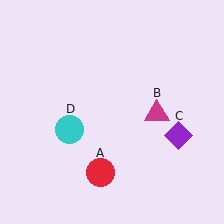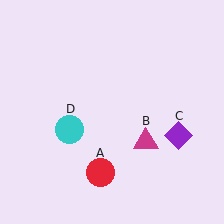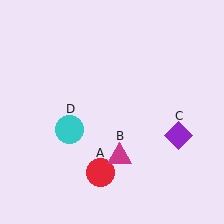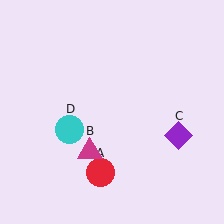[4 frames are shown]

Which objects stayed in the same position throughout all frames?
Red circle (object A) and purple diamond (object C) and cyan circle (object D) remained stationary.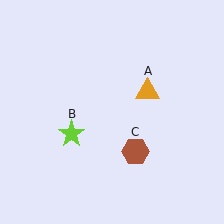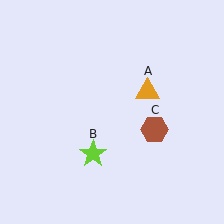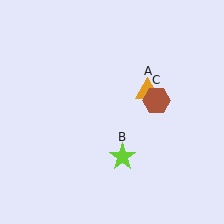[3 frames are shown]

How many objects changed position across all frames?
2 objects changed position: lime star (object B), brown hexagon (object C).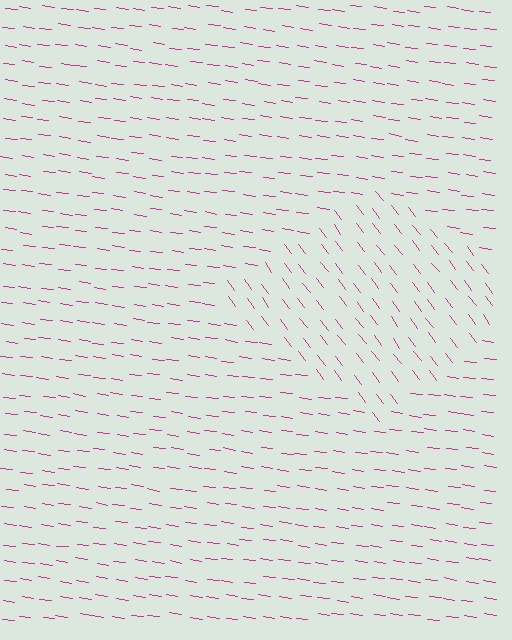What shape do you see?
I see a diamond.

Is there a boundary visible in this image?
Yes, there is a texture boundary formed by a change in line orientation.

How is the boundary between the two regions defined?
The boundary is defined purely by a change in line orientation (approximately 45 degrees difference). All lines are the same color and thickness.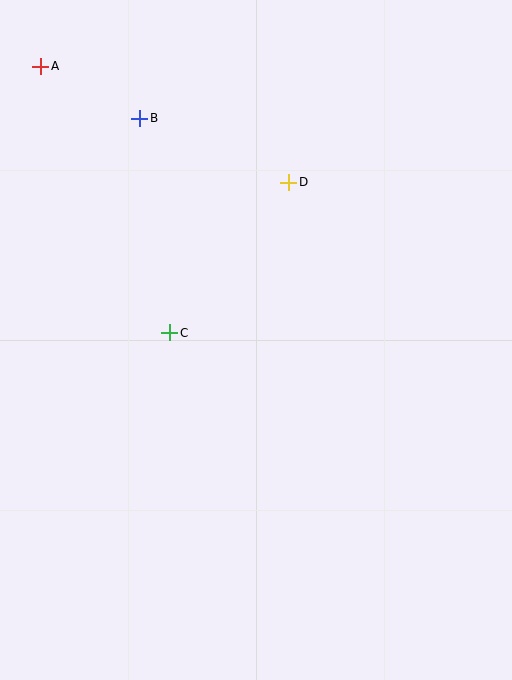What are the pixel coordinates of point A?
Point A is at (41, 66).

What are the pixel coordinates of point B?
Point B is at (140, 118).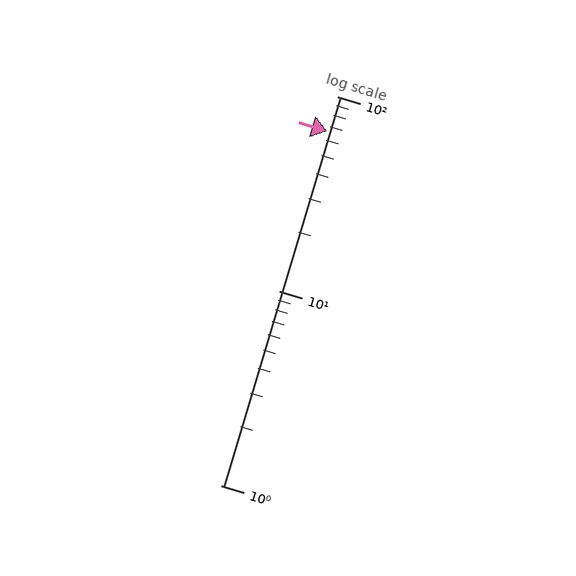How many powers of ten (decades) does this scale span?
The scale spans 2 decades, from 1 to 100.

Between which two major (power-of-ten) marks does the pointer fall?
The pointer is between 10 and 100.